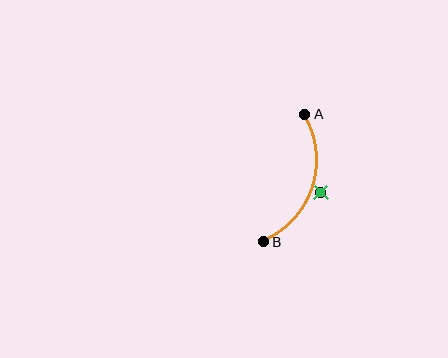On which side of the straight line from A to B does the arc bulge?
The arc bulges to the right of the straight line connecting A and B.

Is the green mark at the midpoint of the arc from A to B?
No — the green mark does not lie on the arc at all. It sits slightly outside the curve.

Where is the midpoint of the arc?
The arc midpoint is the point on the curve farthest from the straight line joining A and B. It sits to the right of that line.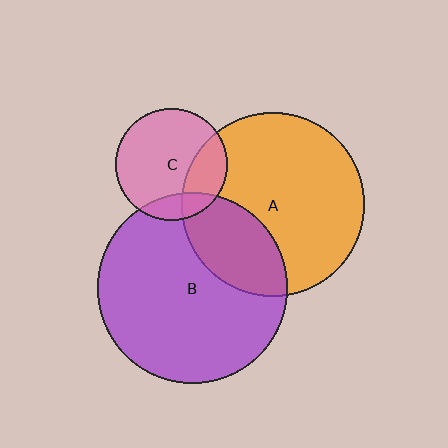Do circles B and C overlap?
Yes.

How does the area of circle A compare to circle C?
Approximately 2.7 times.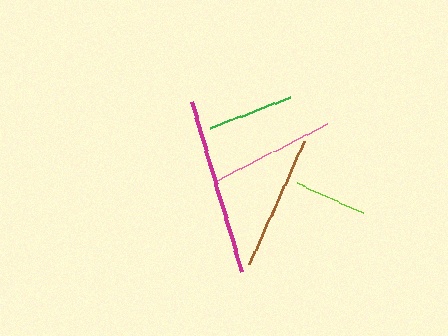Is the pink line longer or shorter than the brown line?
The brown line is longer than the pink line.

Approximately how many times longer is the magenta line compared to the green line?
The magenta line is approximately 2.1 times the length of the green line.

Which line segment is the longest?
The magenta line is the longest at approximately 178 pixels.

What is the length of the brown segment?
The brown segment is approximately 134 pixels long.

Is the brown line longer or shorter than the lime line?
The brown line is longer than the lime line.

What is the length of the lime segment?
The lime segment is approximately 73 pixels long.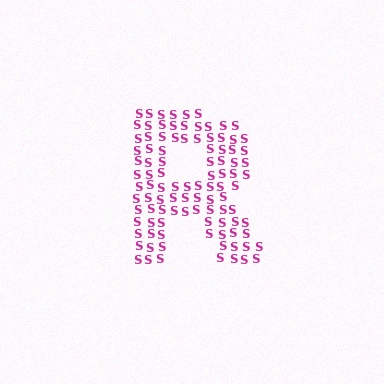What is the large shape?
The large shape is the letter R.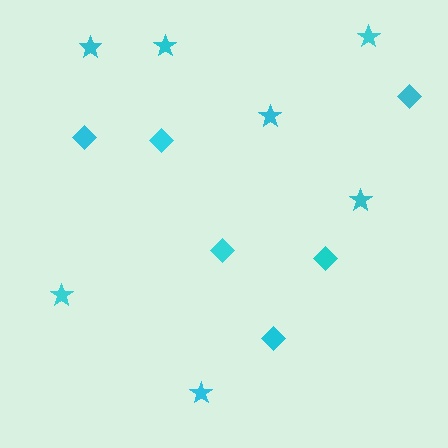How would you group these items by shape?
There are 2 groups: one group of diamonds (6) and one group of stars (7).